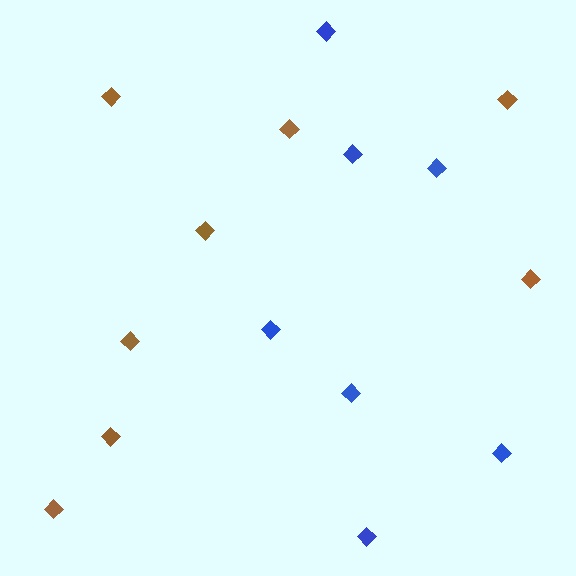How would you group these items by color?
There are 2 groups: one group of brown diamonds (8) and one group of blue diamonds (7).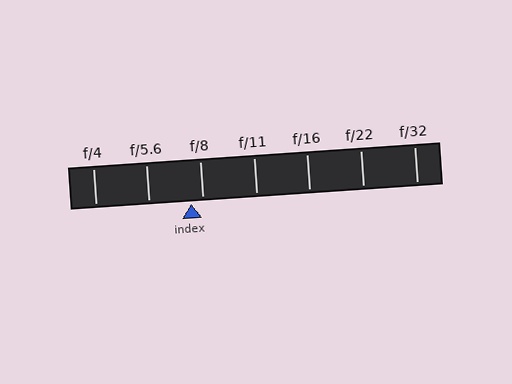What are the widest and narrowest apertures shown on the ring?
The widest aperture shown is f/4 and the narrowest is f/32.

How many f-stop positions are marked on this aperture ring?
There are 7 f-stop positions marked.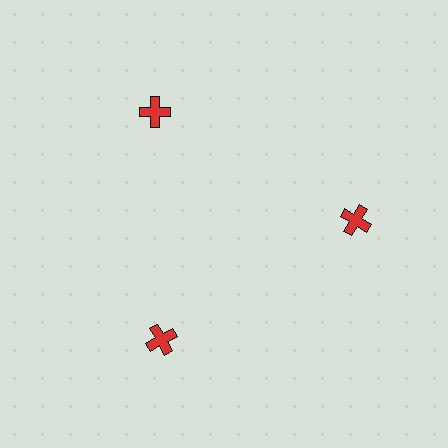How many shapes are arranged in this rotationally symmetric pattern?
There are 3 shapes, arranged in 3 groups of 1.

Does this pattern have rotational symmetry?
Yes, this pattern has 3-fold rotational symmetry. It looks the same after rotating 120 degrees around the center.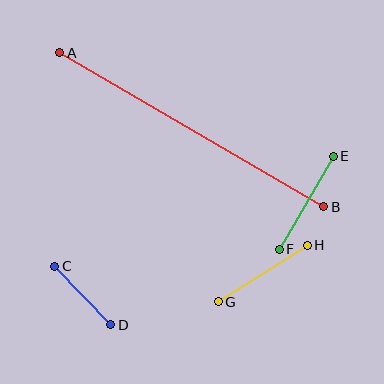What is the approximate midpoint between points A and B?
The midpoint is at approximately (192, 130) pixels.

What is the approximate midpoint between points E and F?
The midpoint is at approximately (306, 203) pixels.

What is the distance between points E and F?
The distance is approximately 107 pixels.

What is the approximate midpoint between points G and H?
The midpoint is at approximately (263, 273) pixels.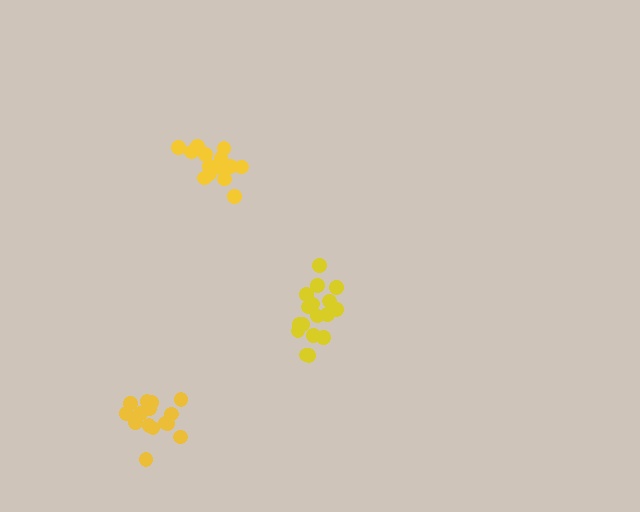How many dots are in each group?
Group 1: 15 dots, Group 2: 17 dots, Group 3: 15 dots (47 total).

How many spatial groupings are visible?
There are 3 spatial groupings.